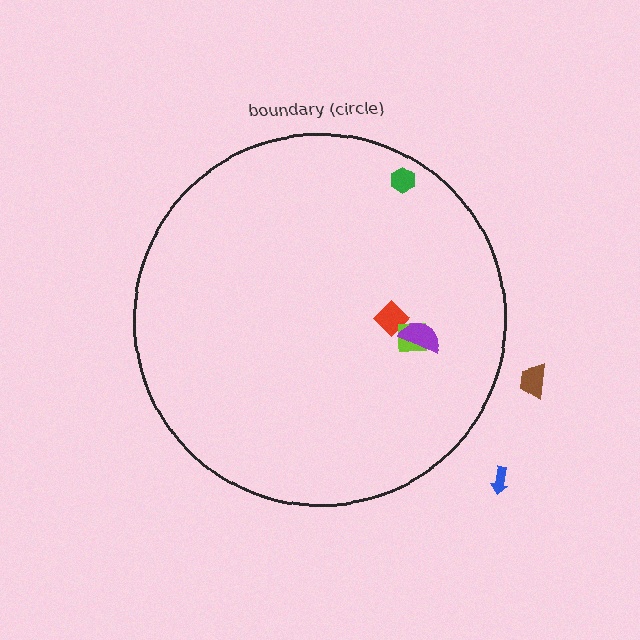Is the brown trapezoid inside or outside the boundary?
Outside.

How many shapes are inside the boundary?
4 inside, 2 outside.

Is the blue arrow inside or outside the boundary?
Outside.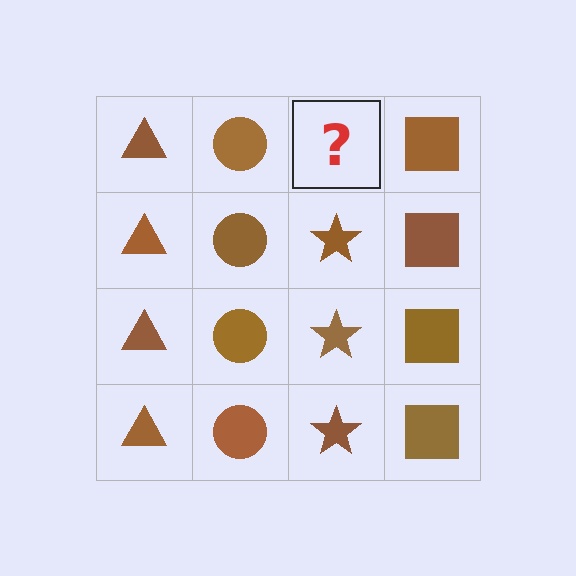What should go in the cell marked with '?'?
The missing cell should contain a brown star.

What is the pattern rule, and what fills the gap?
The rule is that each column has a consistent shape. The gap should be filled with a brown star.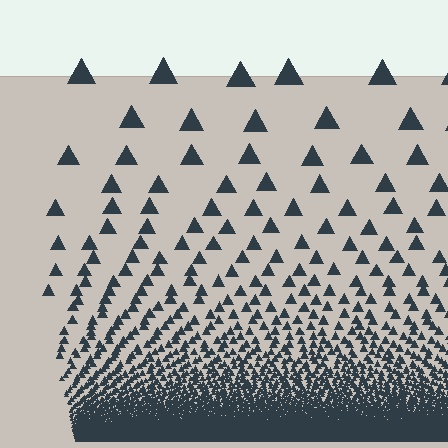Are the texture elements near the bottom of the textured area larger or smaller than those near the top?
Smaller. The gradient is inverted — elements near the bottom are smaller and denser.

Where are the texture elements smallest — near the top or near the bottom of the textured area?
Near the bottom.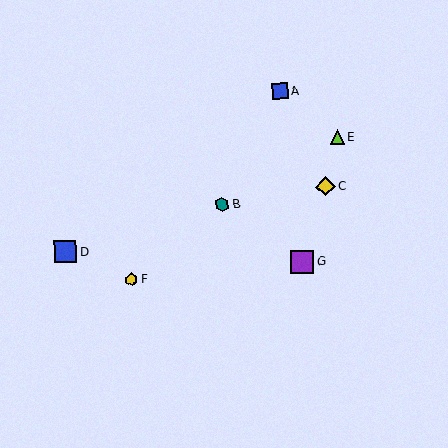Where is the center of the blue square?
The center of the blue square is at (65, 252).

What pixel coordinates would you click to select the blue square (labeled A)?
Click at (280, 91) to select the blue square A.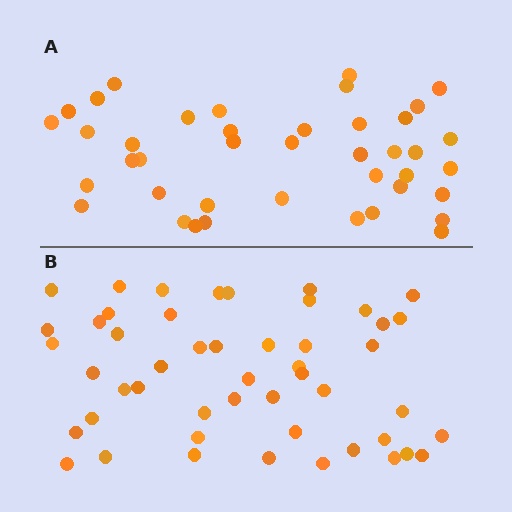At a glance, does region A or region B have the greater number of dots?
Region B (the bottom region) has more dots.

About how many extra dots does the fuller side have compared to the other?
Region B has roughly 8 or so more dots than region A.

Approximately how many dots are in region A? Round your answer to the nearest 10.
About 40 dots. (The exact count is 41, which rounds to 40.)